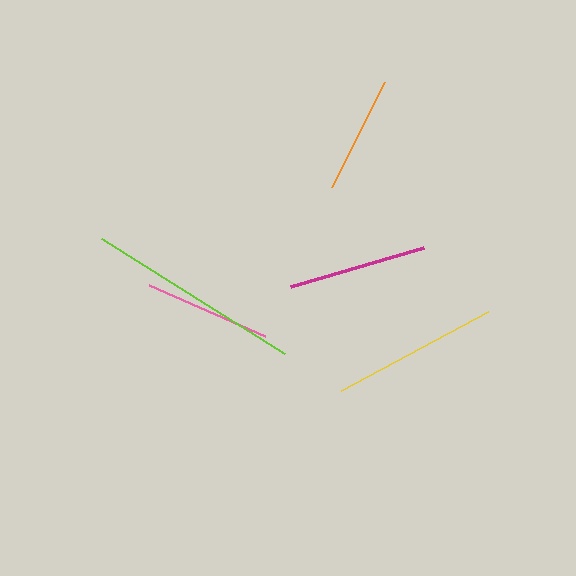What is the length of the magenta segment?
The magenta segment is approximately 139 pixels long.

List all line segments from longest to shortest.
From longest to shortest: lime, yellow, magenta, pink, orange.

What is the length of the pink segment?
The pink segment is approximately 127 pixels long.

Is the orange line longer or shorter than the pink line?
The pink line is longer than the orange line.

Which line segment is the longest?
The lime line is the longest at approximately 216 pixels.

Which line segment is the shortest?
The orange line is the shortest at approximately 118 pixels.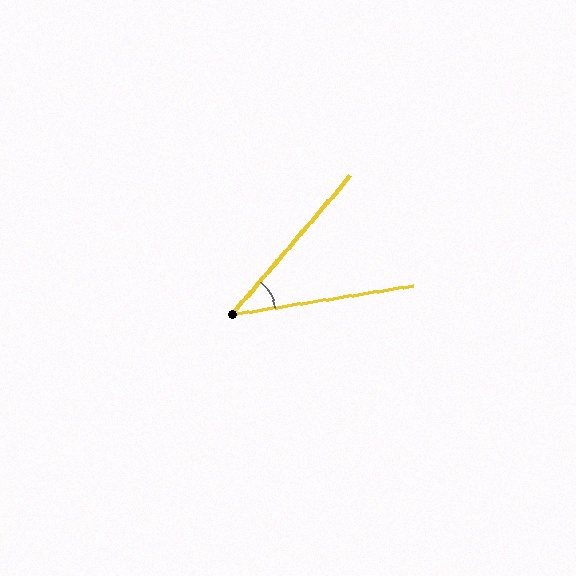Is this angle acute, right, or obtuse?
It is acute.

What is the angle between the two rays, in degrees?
Approximately 40 degrees.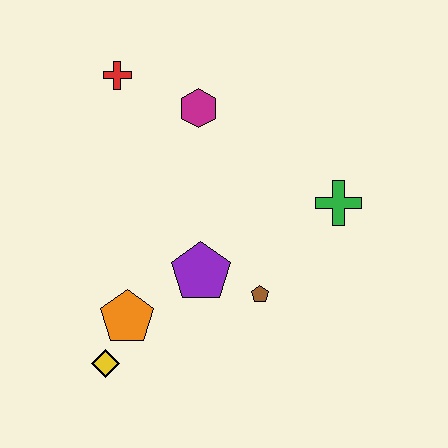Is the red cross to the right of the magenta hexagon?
No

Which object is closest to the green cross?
The brown pentagon is closest to the green cross.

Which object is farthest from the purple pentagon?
The red cross is farthest from the purple pentagon.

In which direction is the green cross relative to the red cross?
The green cross is to the right of the red cross.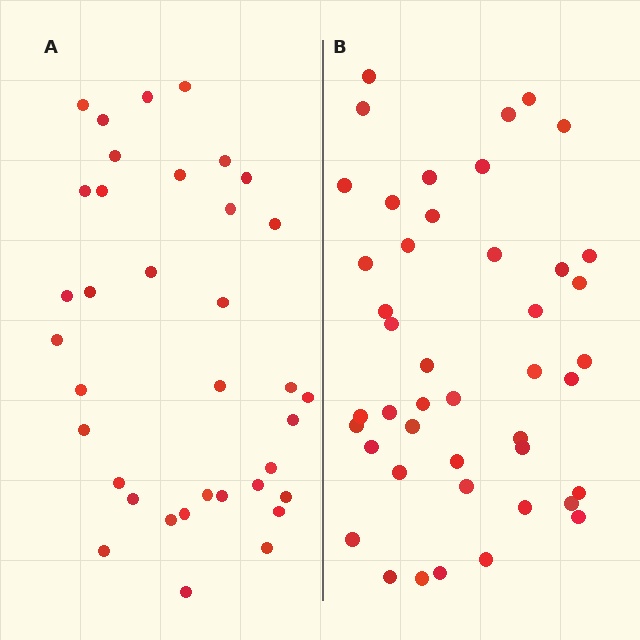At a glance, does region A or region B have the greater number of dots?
Region B (the right region) has more dots.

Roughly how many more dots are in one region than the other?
Region B has roughly 8 or so more dots than region A.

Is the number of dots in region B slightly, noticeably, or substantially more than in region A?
Region B has only slightly more — the two regions are fairly close. The ratio is roughly 1.2 to 1.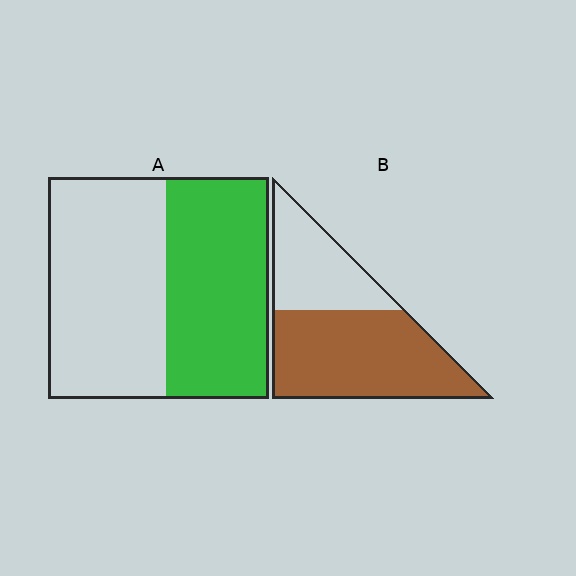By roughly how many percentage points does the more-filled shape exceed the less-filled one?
By roughly 15 percentage points (B over A).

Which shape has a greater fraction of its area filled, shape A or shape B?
Shape B.